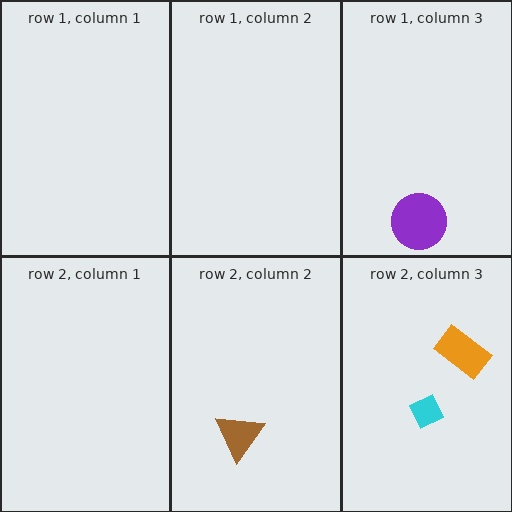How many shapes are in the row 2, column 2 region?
1.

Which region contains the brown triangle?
The row 2, column 2 region.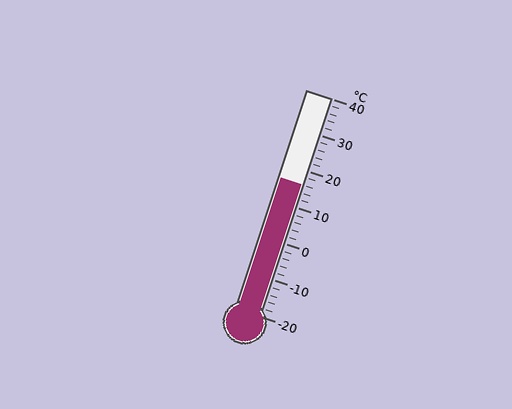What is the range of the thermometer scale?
The thermometer scale ranges from -20°C to 40°C.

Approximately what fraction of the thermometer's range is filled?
The thermometer is filled to approximately 60% of its range.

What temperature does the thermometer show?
The thermometer shows approximately 16°C.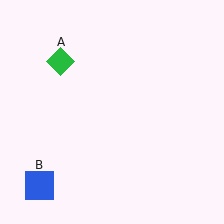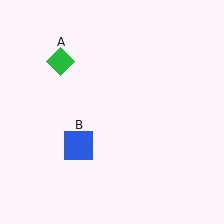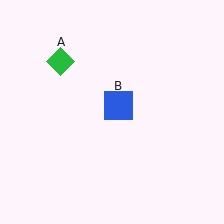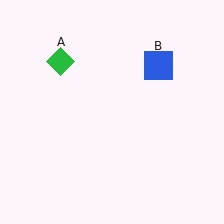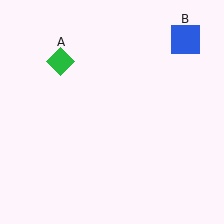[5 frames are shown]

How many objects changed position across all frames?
1 object changed position: blue square (object B).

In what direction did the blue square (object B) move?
The blue square (object B) moved up and to the right.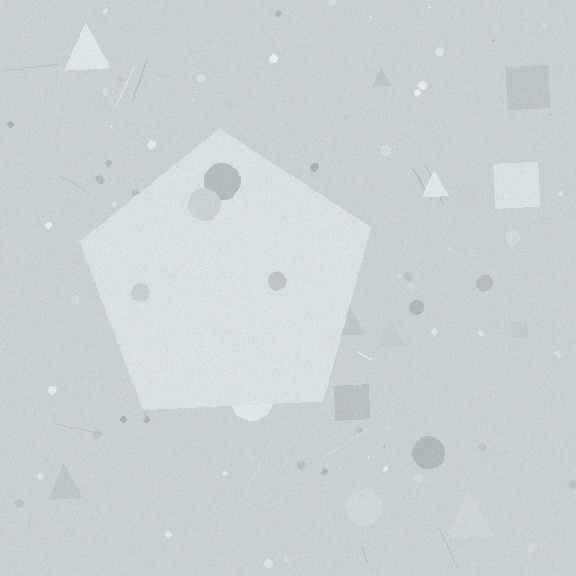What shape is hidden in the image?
A pentagon is hidden in the image.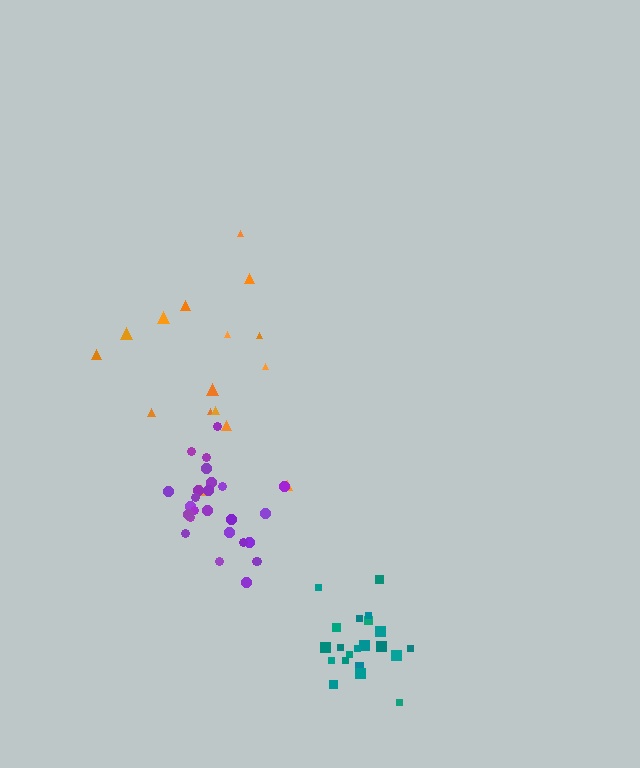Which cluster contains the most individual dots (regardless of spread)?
Purple (26).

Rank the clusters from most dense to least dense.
teal, purple, orange.